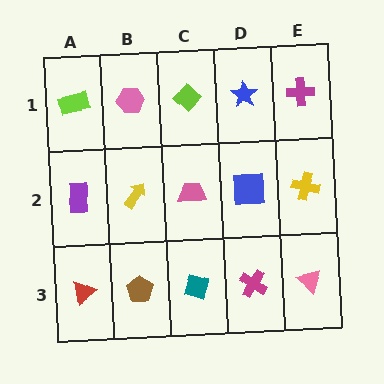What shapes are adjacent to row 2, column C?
A lime diamond (row 1, column C), a teal diamond (row 3, column C), a yellow arrow (row 2, column B), a blue square (row 2, column D).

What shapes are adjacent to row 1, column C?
A pink trapezoid (row 2, column C), a pink hexagon (row 1, column B), a blue star (row 1, column D).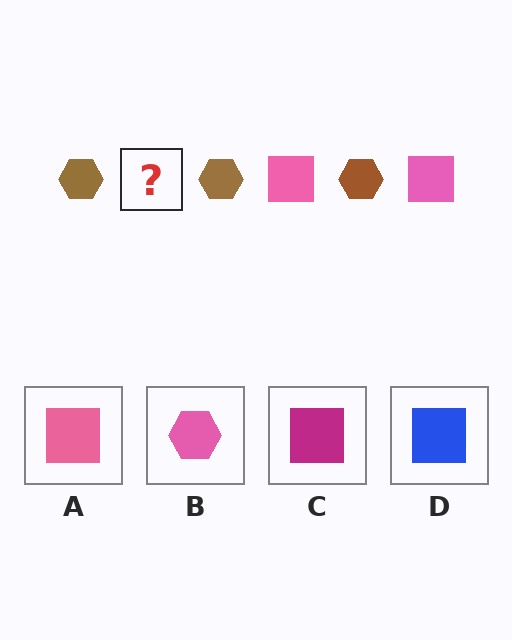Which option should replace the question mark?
Option A.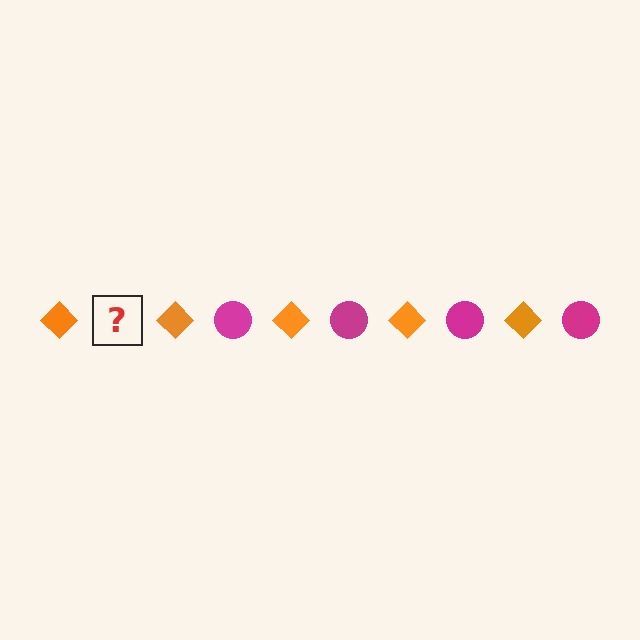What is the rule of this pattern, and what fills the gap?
The rule is that the pattern alternates between orange diamond and magenta circle. The gap should be filled with a magenta circle.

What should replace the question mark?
The question mark should be replaced with a magenta circle.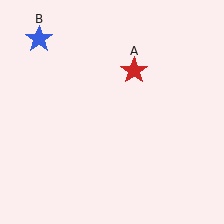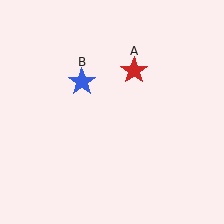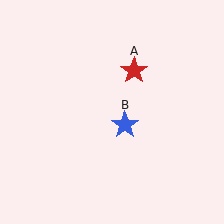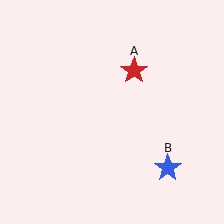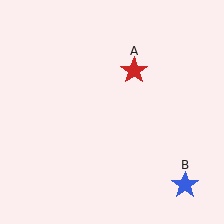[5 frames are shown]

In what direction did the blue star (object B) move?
The blue star (object B) moved down and to the right.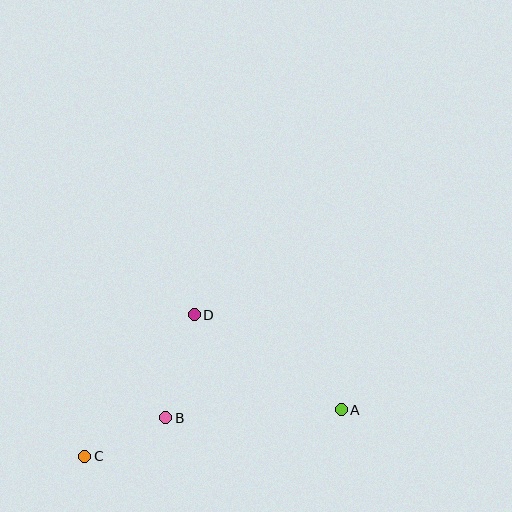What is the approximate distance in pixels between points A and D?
The distance between A and D is approximately 175 pixels.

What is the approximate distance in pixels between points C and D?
The distance between C and D is approximately 179 pixels.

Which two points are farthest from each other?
Points A and C are farthest from each other.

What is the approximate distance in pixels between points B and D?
The distance between B and D is approximately 107 pixels.